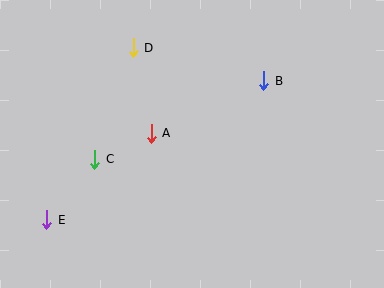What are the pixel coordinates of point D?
Point D is at (133, 48).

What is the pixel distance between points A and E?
The distance between A and E is 136 pixels.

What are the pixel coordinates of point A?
Point A is at (151, 133).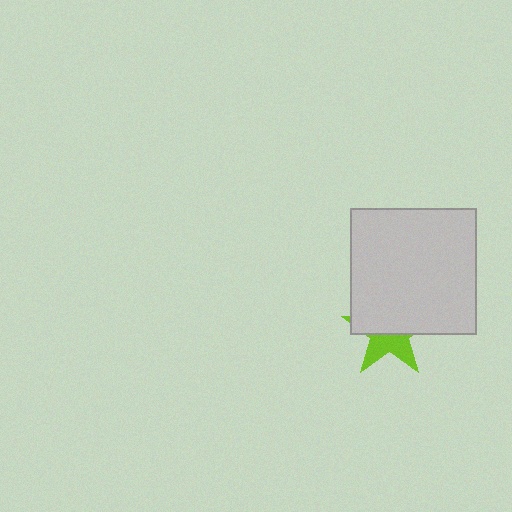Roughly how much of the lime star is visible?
A small part of it is visible (roughly 40%).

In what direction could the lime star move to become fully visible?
The lime star could move down. That would shift it out from behind the light gray square entirely.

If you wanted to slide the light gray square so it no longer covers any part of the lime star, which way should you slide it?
Slide it up — that is the most direct way to separate the two shapes.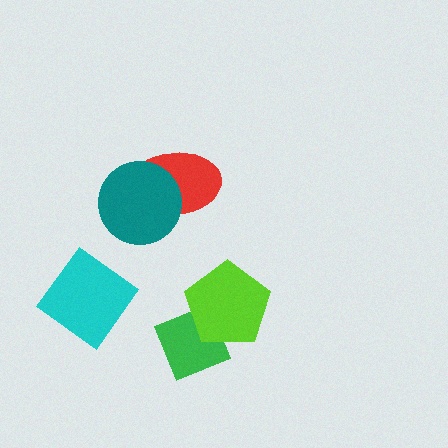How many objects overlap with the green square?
1 object overlaps with the green square.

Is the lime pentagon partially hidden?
No, no other shape covers it.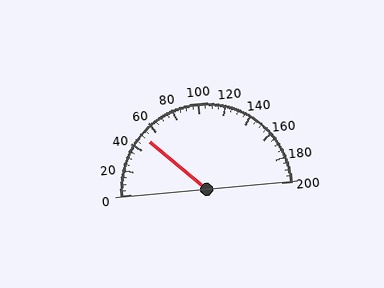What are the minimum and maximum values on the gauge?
The gauge ranges from 0 to 200.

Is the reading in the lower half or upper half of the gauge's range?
The reading is in the lower half of the range (0 to 200).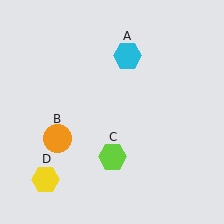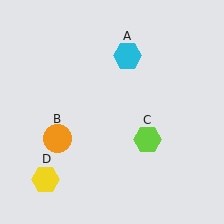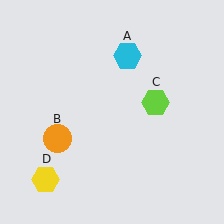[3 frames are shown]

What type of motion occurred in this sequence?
The lime hexagon (object C) rotated counterclockwise around the center of the scene.